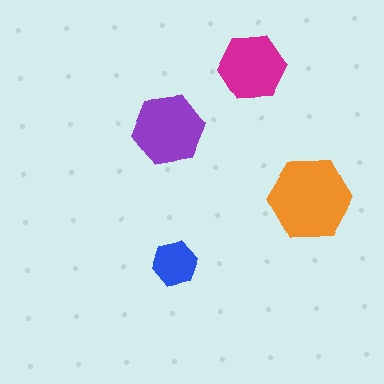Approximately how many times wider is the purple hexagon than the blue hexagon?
About 1.5 times wider.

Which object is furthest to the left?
The purple hexagon is leftmost.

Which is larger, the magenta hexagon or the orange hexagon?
The orange one.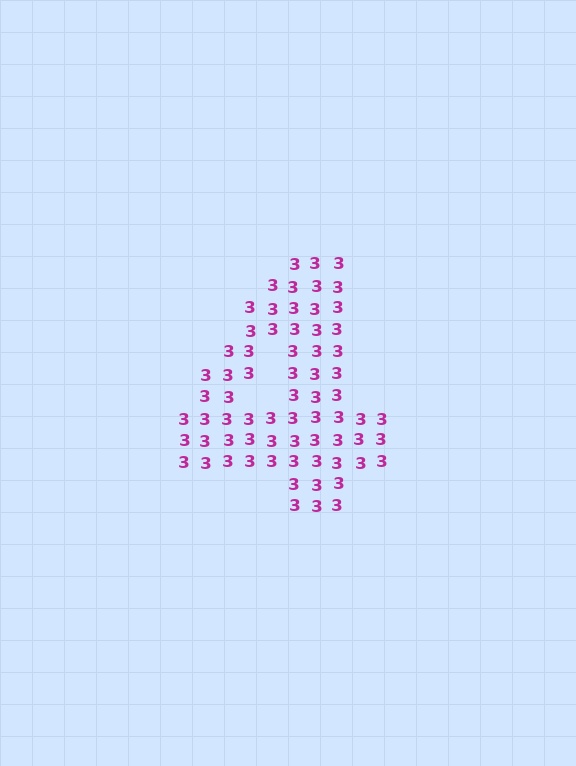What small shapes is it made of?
It is made of small digit 3's.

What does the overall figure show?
The overall figure shows the digit 4.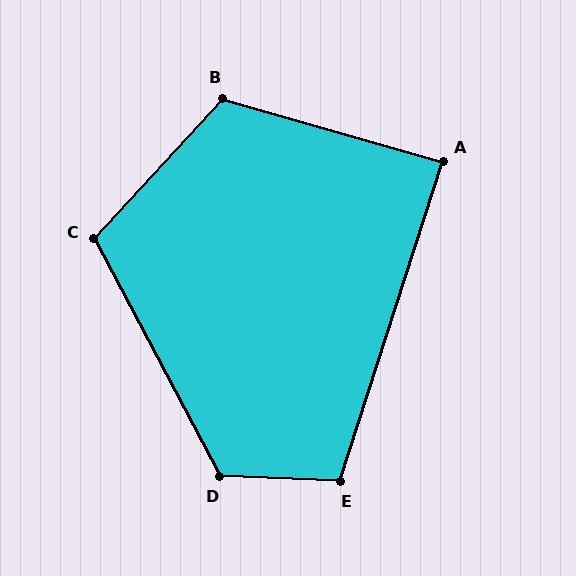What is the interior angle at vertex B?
Approximately 117 degrees (obtuse).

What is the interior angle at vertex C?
Approximately 110 degrees (obtuse).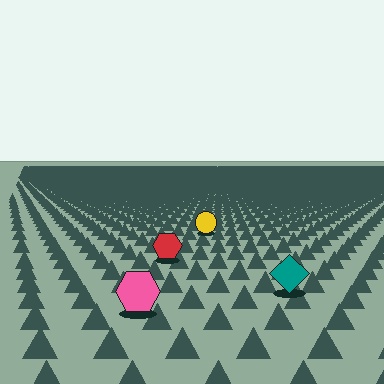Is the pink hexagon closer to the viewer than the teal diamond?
Yes. The pink hexagon is closer — you can tell from the texture gradient: the ground texture is coarser near it.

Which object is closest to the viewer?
The pink hexagon is closest. The texture marks near it are larger and more spread out.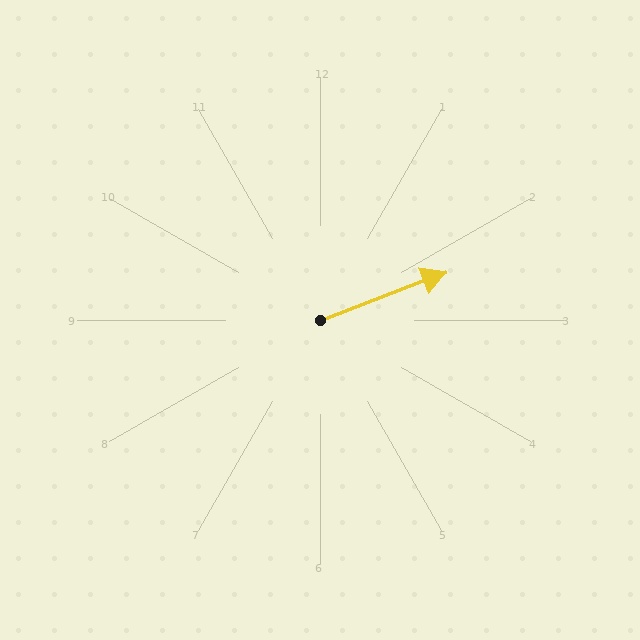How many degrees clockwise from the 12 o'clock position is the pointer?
Approximately 69 degrees.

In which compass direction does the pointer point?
East.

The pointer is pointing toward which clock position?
Roughly 2 o'clock.